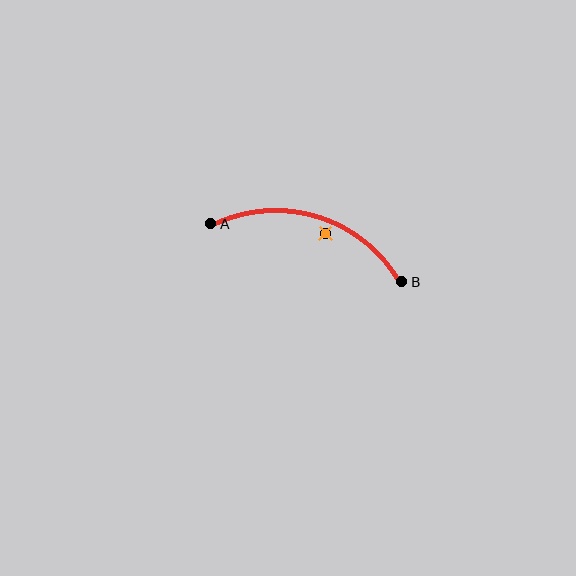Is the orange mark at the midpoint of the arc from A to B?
No — the orange mark does not lie on the arc at all. It sits slightly inside the curve.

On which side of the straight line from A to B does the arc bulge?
The arc bulges above the straight line connecting A and B.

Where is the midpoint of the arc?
The arc midpoint is the point on the curve farthest from the straight line joining A and B. It sits above that line.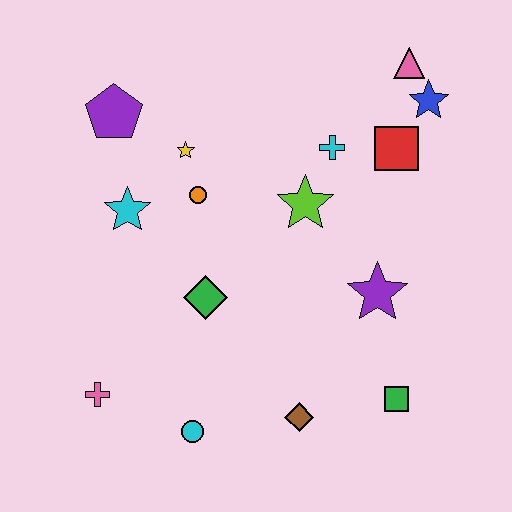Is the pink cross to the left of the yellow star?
Yes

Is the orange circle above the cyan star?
Yes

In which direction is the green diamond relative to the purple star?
The green diamond is to the left of the purple star.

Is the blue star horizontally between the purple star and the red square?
No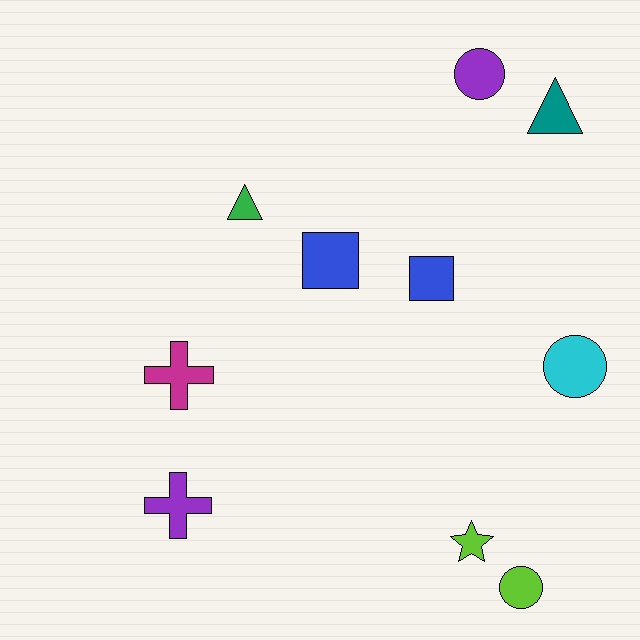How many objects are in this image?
There are 10 objects.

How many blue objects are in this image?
There are 2 blue objects.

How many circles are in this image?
There are 3 circles.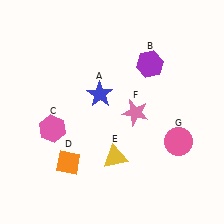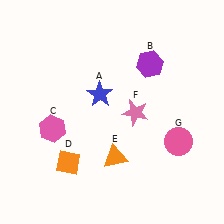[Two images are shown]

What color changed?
The triangle (E) changed from yellow in Image 1 to orange in Image 2.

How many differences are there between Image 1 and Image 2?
There is 1 difference between the two images.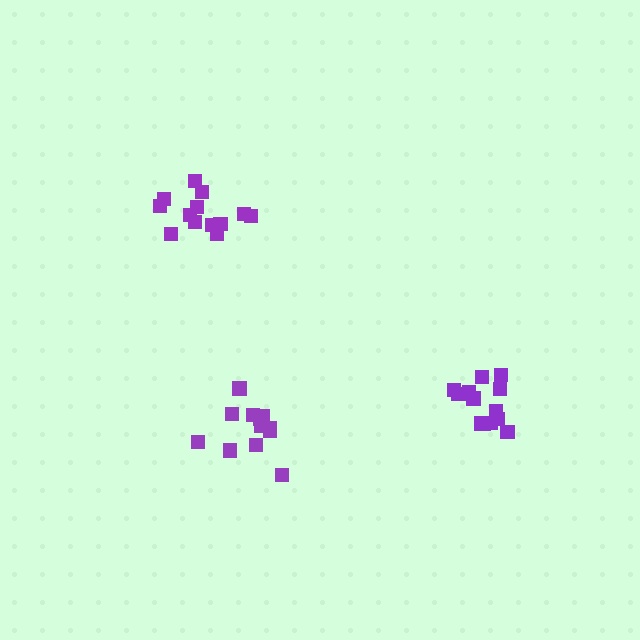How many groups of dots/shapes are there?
There are 3 groups.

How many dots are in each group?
Group 1: 13 dots, Group 2: 13 dots, Group 3: 12 dots (38 total).